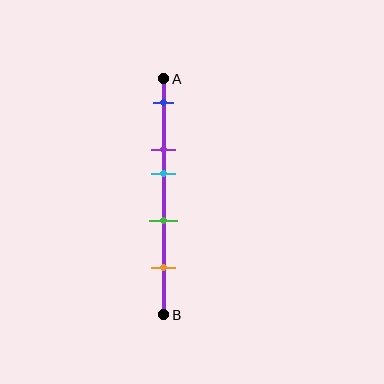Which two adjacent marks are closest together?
The purple and cyan marks are the closest adjacent pair.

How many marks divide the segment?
There are 5 marks dividing the segment.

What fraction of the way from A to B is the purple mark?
The purple mark is approximately 30% (0.3) of the way from A to B.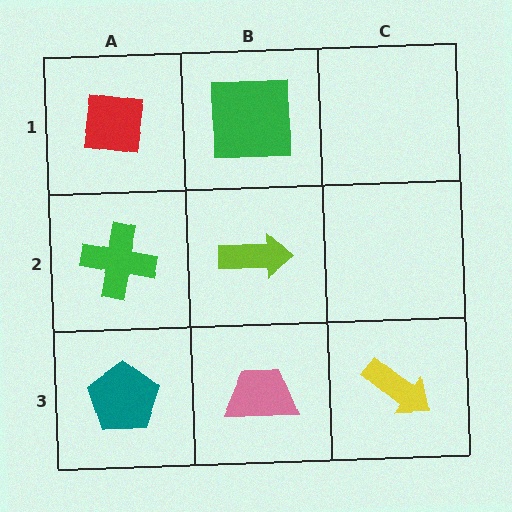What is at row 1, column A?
A red square.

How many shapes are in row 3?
3 shapes.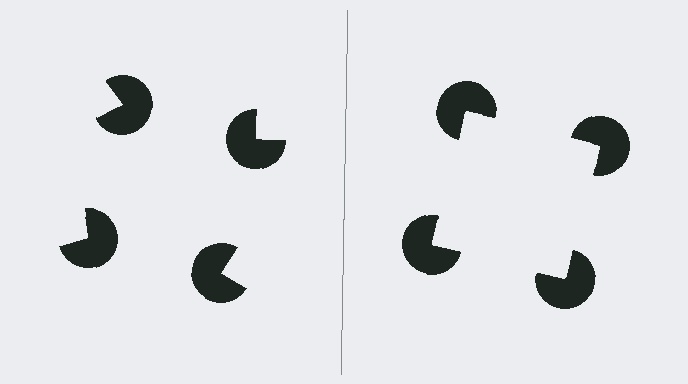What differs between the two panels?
The pac-man discs are positioned identically on both sides; only the wedge orientations differ. On the right they align to a square; on the left they are misaligned.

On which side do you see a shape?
An illusory square appears on the right side. On the left side the wedge cuts are rotated, so no coherent shape forms.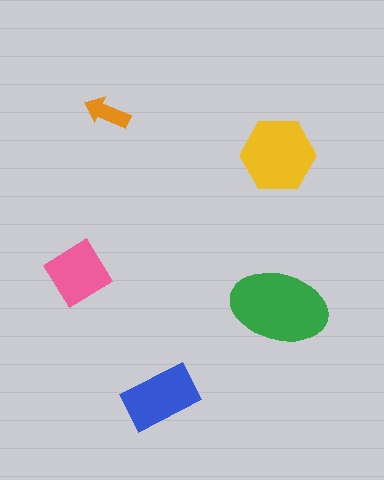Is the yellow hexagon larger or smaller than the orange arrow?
Larger.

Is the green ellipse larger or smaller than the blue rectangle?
Larger.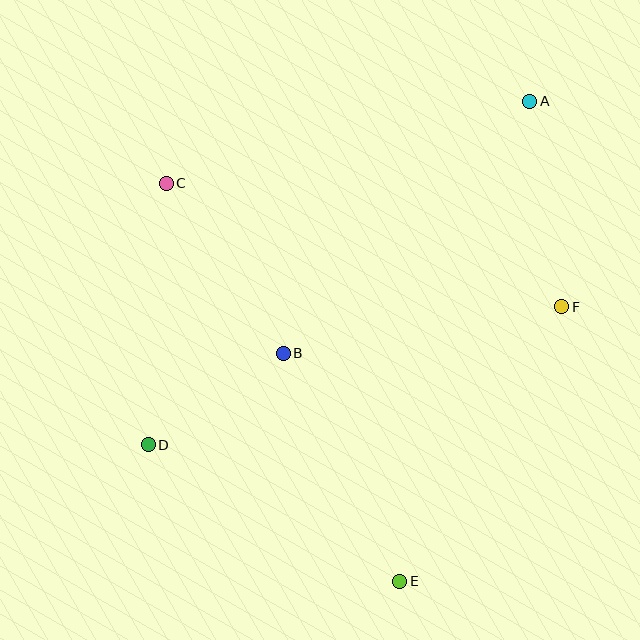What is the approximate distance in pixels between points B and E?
The distance between B and E is approximately 256 pixels.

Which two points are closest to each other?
Points B and D are closest to each other.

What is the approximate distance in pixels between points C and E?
The distance between C and E is approximately 461 pixels.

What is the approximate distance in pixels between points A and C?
The distance between A and C is approximately 373 pixels.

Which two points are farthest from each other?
Points A and D are farthest from each other.